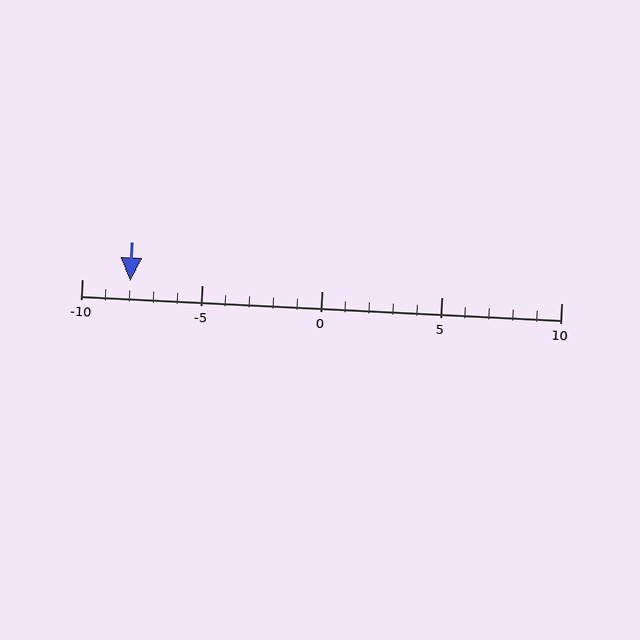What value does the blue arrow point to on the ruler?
The blue arrow points to approximately -8.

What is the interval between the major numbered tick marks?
The major tick marks are spaced 5 units apart.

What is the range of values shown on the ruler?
The ruler shows values from -10 to 10.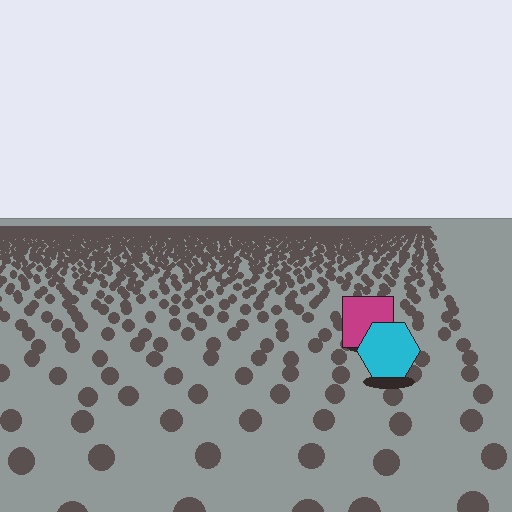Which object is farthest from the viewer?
The magenta square is farthest from the viewer. It appears smaller and the ground texture around it is denser.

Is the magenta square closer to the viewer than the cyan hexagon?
No. The cyan hexagon is closer — you can tell from the texture gradient: the ground texture is coarser near it.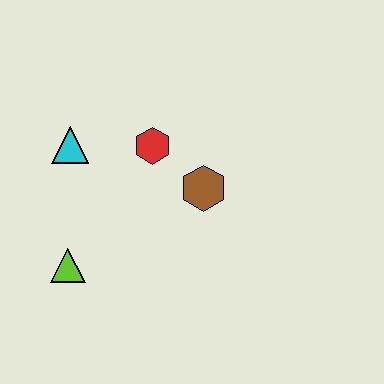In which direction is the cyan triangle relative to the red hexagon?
The cyan triangle is to the left of the red hexagon.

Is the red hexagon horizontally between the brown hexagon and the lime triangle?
Yes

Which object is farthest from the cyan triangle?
The brown hexagon is farthest from the cyan triangle.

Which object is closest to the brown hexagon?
The red hexagon is closest to the brown hexagon.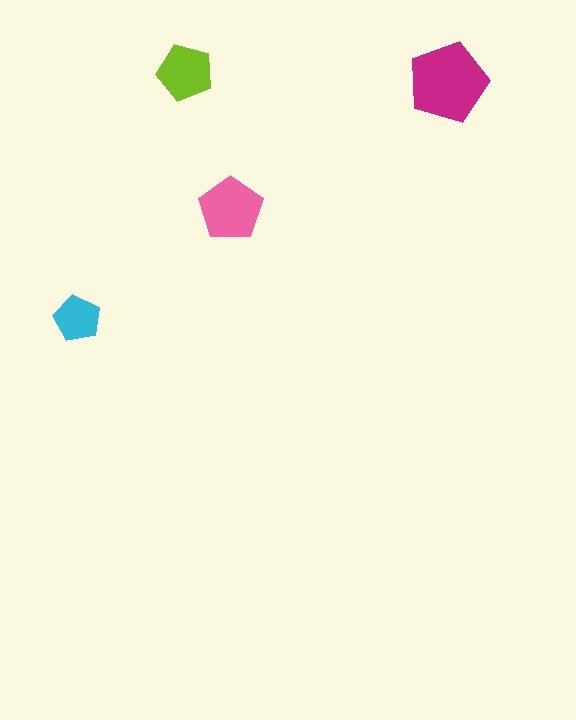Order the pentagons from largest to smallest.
the magenta one, the pink one, the lime one, the cyan one.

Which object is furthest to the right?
The magenta pentagon is rightmost.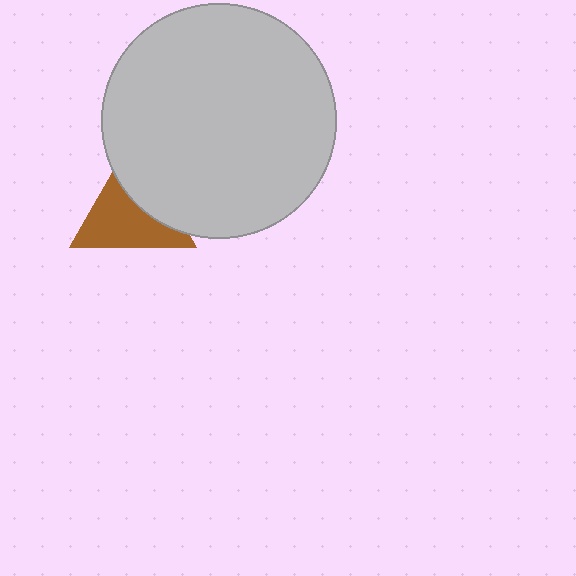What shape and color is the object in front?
The object in front is a light gray circle.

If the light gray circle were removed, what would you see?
You would see the complete brown triangle.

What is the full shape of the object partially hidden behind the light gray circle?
The partially hidden object is a brown triangle.